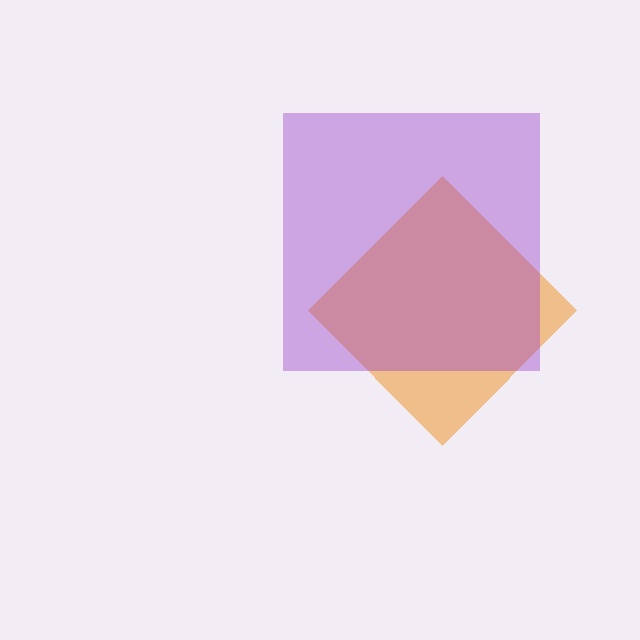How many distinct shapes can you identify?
There are 2 distinct shapes: an orange diamond, a purple square.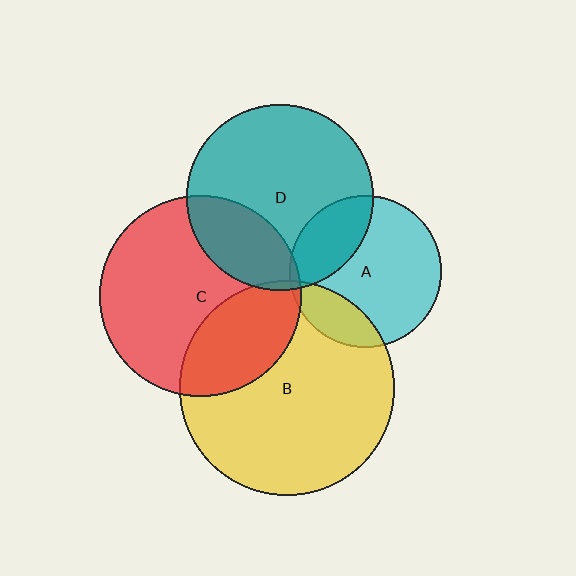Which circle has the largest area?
Circle B (yellow).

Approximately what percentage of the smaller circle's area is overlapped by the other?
Approximately 30%.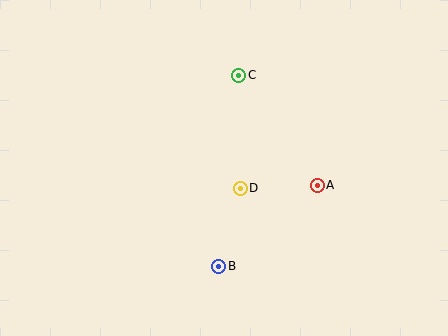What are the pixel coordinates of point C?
Point C is at (239, 75).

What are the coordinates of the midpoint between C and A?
The midpoint between C and A is at (278, 130).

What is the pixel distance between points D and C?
The distance between D and C is 113 pixels.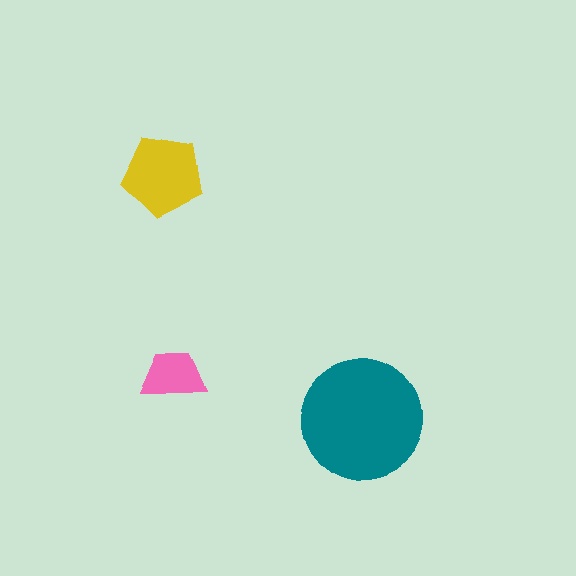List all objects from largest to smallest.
The teal circle, the yellow pentagon, the pink trapezoid.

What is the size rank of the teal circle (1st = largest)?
1st.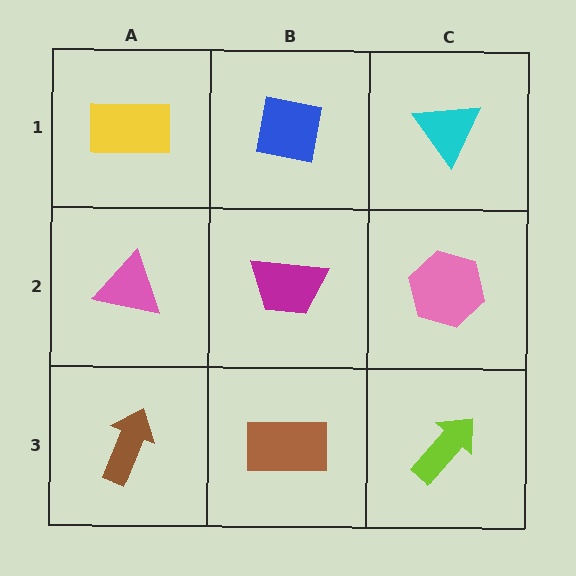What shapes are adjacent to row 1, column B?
A magenta trapezoid (row 2, column B), a yellow rectangle (row 1, column A), a cyan triangle (row 1, column C).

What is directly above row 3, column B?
A magenta trapezoid.